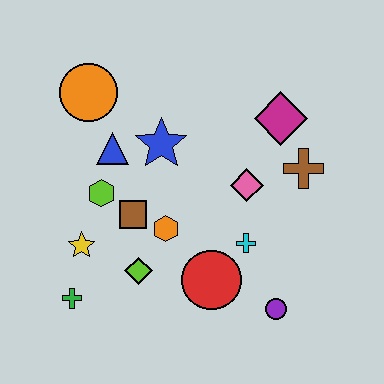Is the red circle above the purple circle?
Yes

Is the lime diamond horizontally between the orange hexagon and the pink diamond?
No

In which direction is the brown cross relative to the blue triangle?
The brown cross is to the right of the blue triangle.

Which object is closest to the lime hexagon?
The brown square is closest to the lime hexagon.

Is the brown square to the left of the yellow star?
No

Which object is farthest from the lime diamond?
The magenta diamond is farthest from the lime diamond.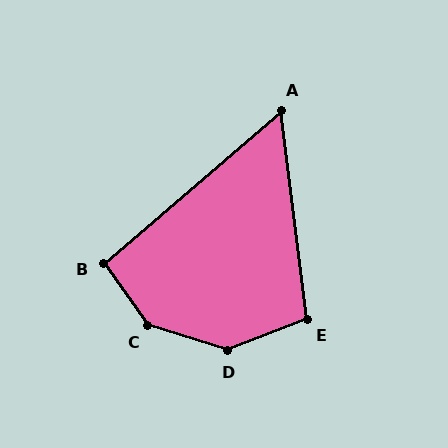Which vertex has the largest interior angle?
C, at approximately 143 degrees.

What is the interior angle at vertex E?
Approximately 104 degrees (obtuse).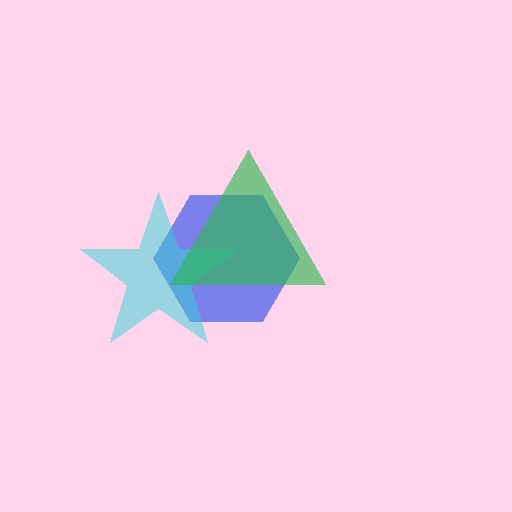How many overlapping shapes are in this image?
There are 3 overlapping shapes in the image.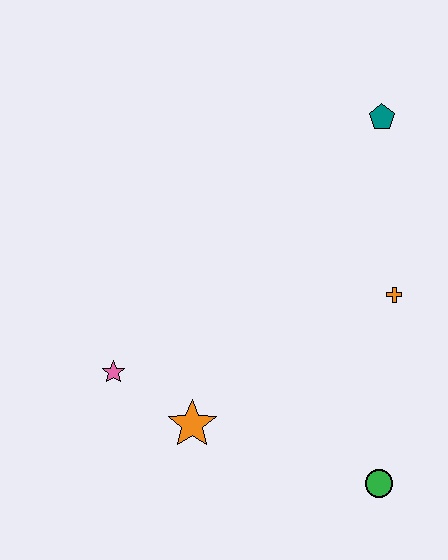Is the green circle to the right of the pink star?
Yes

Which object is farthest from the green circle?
The teal pentagon is farthest from the green circle.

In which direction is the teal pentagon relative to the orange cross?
The teal pentagon is above the orange cross.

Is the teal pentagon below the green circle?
No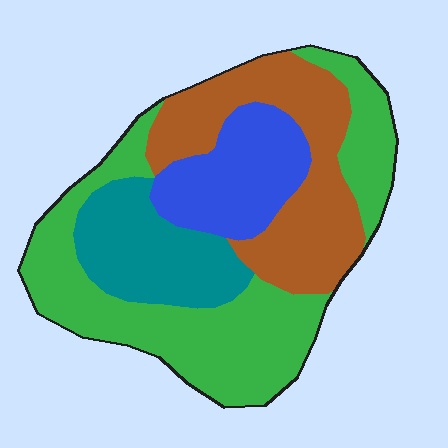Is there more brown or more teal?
Brown.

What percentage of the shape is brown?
Brown takes up about one quarter (1/4) of the shape.